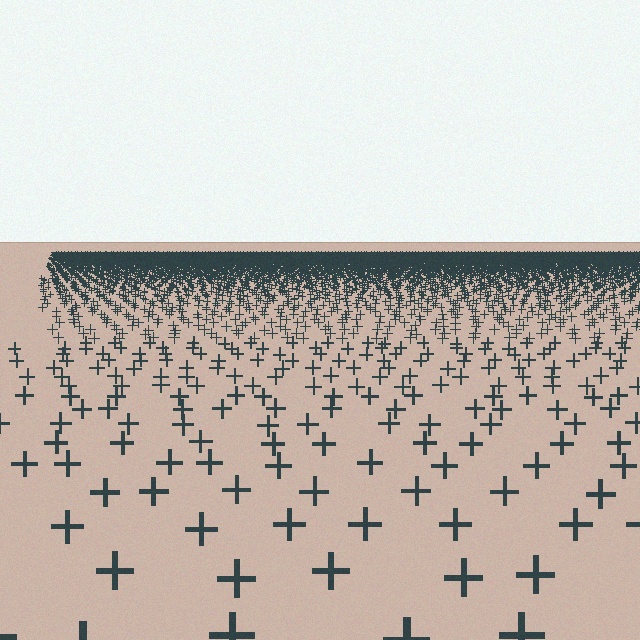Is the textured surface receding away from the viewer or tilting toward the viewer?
The surface is receding away from the viewer. Texture elements get smaller and denser toward the top.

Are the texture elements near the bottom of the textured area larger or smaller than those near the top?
Larger. Near the bottom, elements are closer to the viewer and appear at a bigger on-screen size.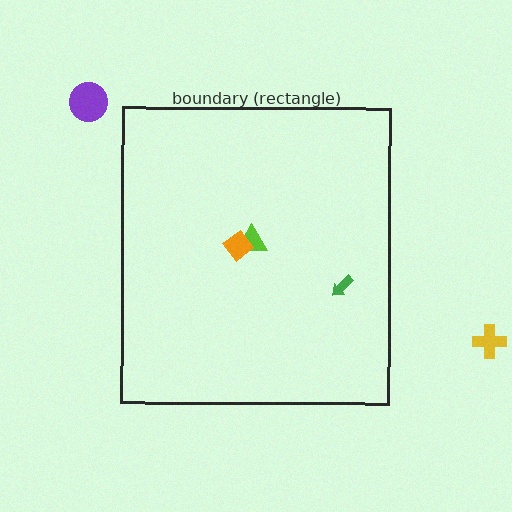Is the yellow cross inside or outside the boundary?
Outside.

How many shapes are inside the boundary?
3 inside, 2 outside.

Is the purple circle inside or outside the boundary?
Outside.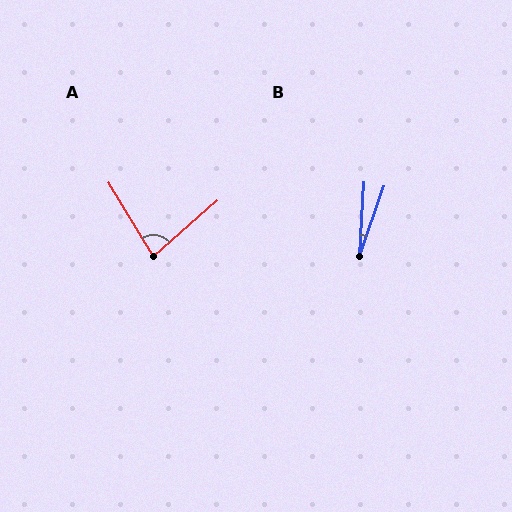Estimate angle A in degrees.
Approximately 80 degrees.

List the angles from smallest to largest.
B (15°), A (80°).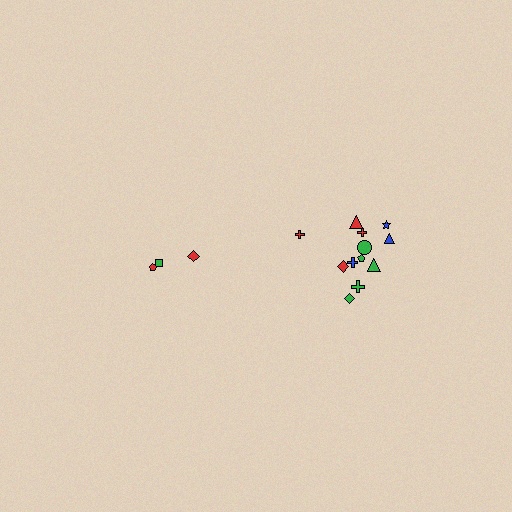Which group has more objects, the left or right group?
The right group.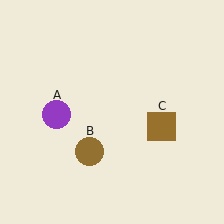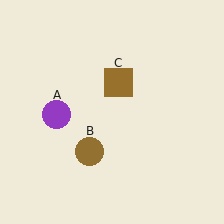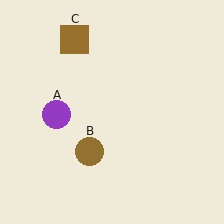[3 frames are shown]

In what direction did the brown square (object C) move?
The brown square (object C) moved up and to the left.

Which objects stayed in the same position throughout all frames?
Purple circle (object A) and brown circle (object B) remained stationary.